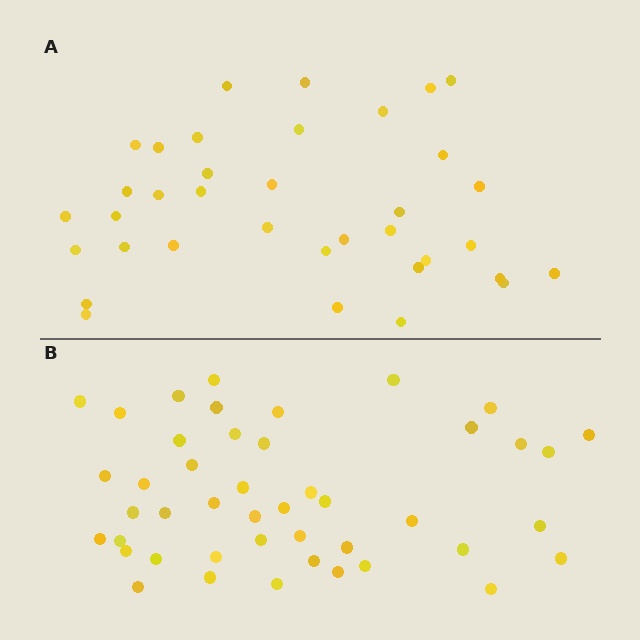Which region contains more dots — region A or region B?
Region B (the bottom region) has more dots.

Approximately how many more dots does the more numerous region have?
Region B has roughly 8 or so more dots than region A.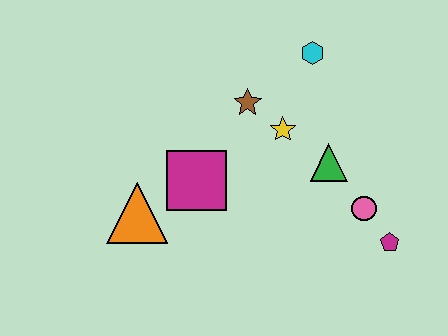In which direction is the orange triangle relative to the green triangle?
The orange triangle is to the left of the green triangle.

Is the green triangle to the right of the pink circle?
No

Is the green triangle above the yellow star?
No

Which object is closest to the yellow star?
The brown star is closest to the yellow star.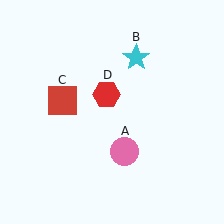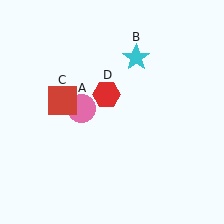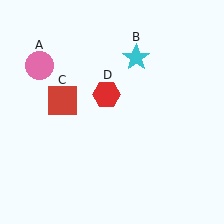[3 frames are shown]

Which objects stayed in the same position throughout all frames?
Cyan star (object B) and red square (object C) and red hexagon (object D) remained stationary.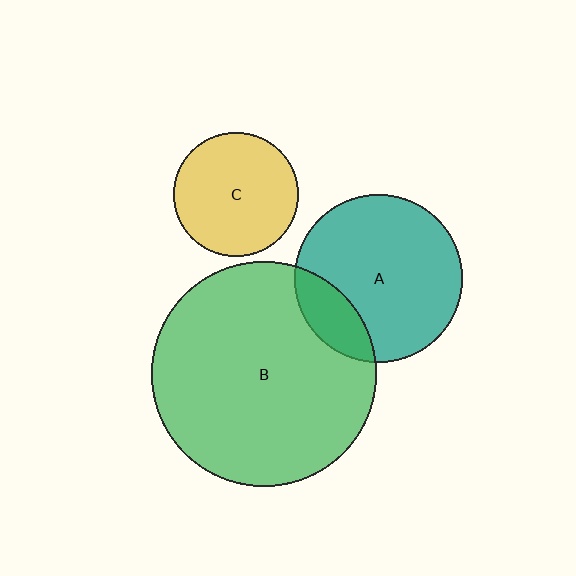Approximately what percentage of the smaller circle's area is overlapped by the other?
Approximately 20%.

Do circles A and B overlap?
Yes.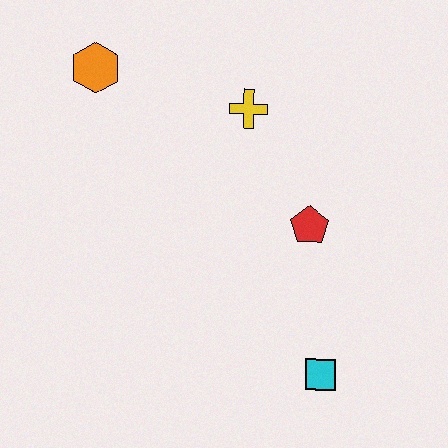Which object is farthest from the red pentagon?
The orange hexagon is farthest from the red pentagon.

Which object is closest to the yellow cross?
The red pentagon is closest to the yellow cross.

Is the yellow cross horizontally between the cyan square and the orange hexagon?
Yes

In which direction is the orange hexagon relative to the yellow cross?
The orange hexagon is to the left of the yellow cross.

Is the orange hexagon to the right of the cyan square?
No